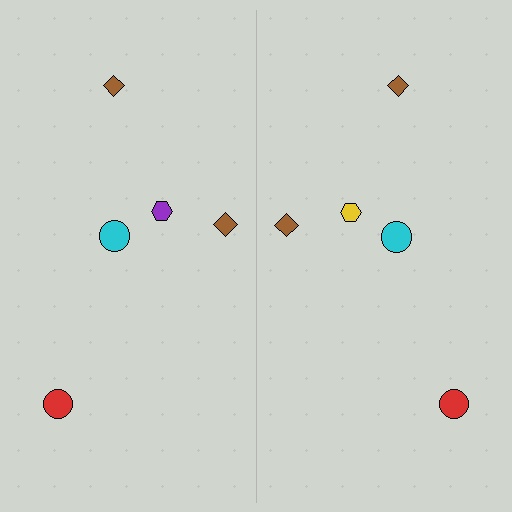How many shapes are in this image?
There are 10 shapes in this image.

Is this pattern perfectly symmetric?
No, the pattern is not perfectly symmetric. The yellow hexagon on the right side breaks the symmetry — its mirror counterpart is purple.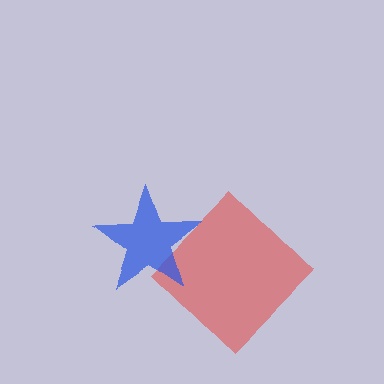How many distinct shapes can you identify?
There are 2 distinct shapes: a red diamond, a blue star.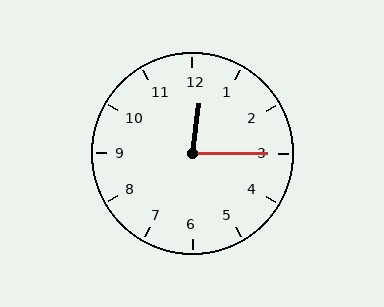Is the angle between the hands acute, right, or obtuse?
It is acute.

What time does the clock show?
12:15.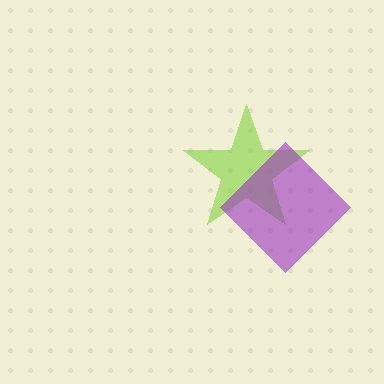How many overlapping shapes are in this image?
There are 2 overlapping shapes in the image.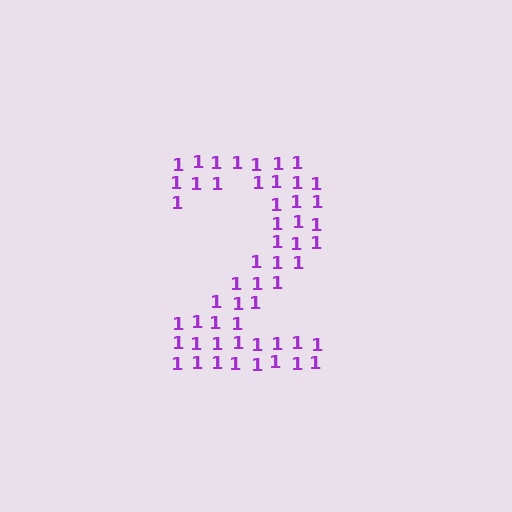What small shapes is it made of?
It is made of small digit 1's.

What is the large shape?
The large shape is the digit 2.